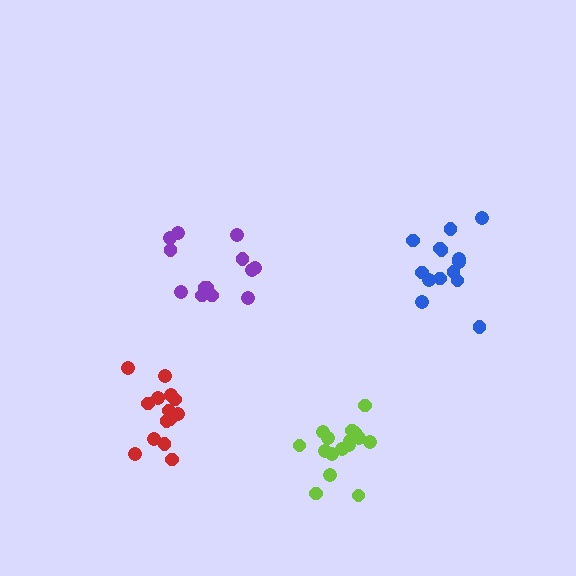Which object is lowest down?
The lime cluster is bottommost.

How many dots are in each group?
Group 1: 14 dots, Group 2: 16 dots, Group 3: 15 dots, Group 4: 14 dots (59 total).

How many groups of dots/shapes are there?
There are 4 groups.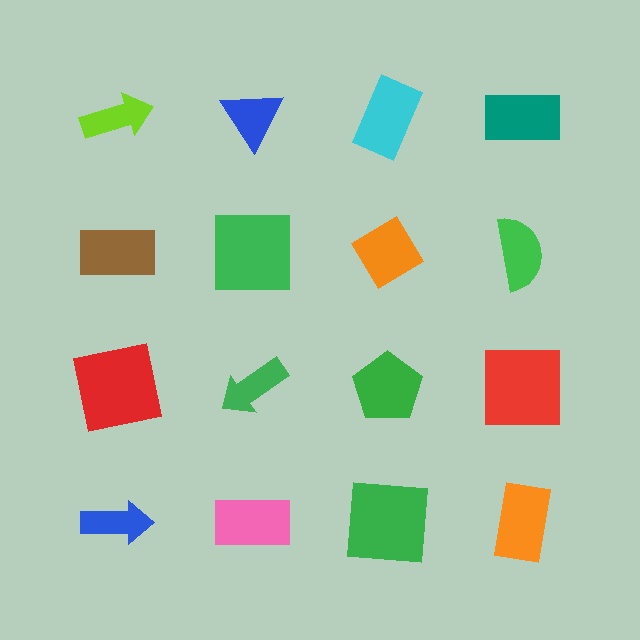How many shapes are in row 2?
4 shapes.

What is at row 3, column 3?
A green pentagon.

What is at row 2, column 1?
A brown rectangle.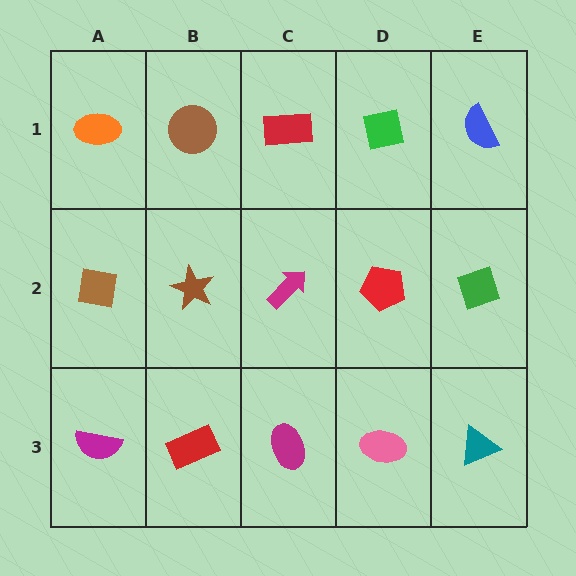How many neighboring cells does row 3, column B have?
3.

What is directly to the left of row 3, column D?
A magenta ellipse.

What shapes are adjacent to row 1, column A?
A brown square (row 2, column A), a brown circle (row 1, column B).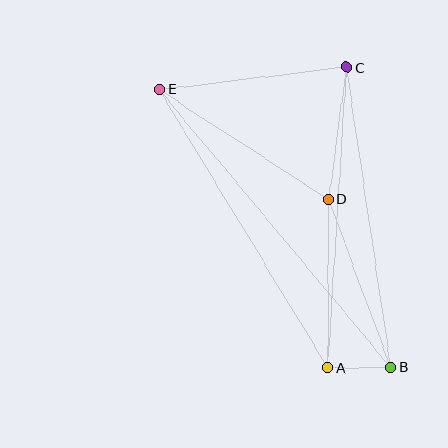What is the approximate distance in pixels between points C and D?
The distance between C and D is approximately 134 pixels.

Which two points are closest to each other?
Points A and B are closest to each other.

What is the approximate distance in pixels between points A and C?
The distance between A and C is approximately 301 pixels.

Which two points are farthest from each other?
Points B and E are farthest from each other.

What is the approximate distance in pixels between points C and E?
The distance between C and E is approximately 188 pixels.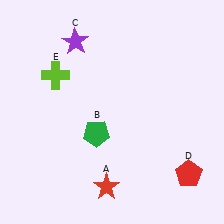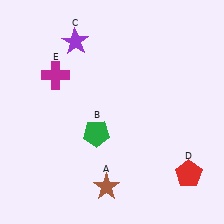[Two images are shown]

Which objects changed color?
A changed from red to brown. E changed from lime to magenta.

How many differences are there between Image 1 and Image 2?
There are 2 differences between the two images.